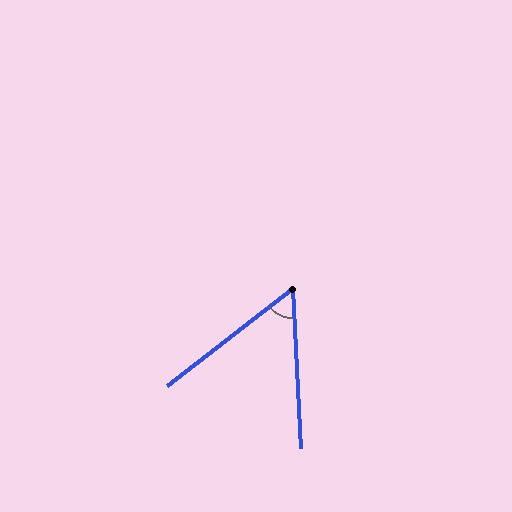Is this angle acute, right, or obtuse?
It is acute.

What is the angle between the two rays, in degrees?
Approximately 55 degrees.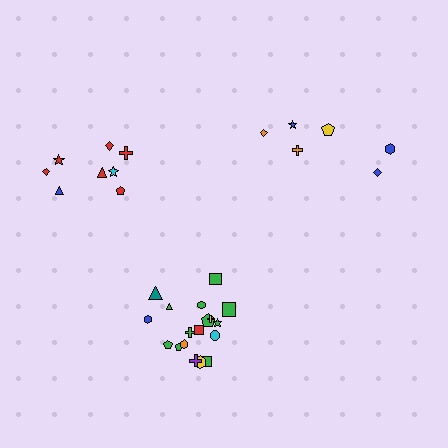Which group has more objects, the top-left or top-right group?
The top-left group.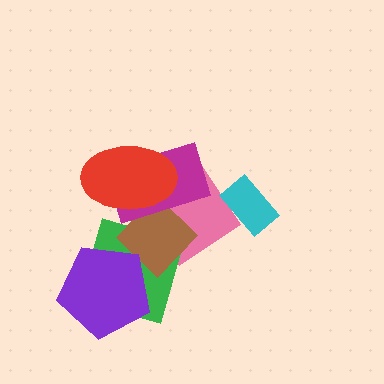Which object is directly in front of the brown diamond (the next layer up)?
The magenta rectangle is directly in front of the brown diamond.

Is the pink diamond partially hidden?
Yes, it is partially covered by another shape.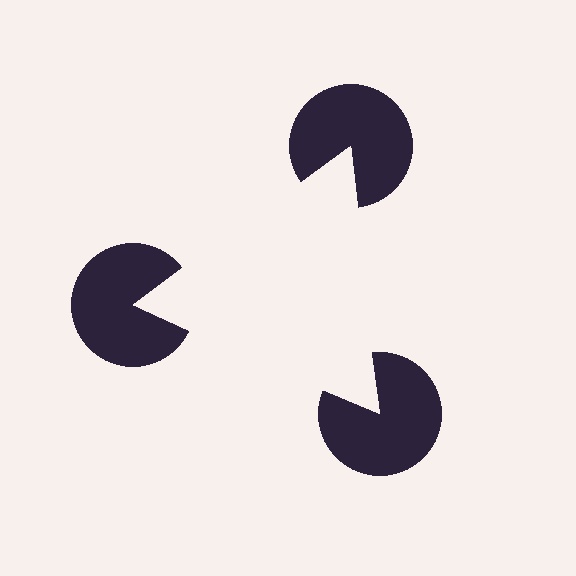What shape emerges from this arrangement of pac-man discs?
An illusory triangle — its edges are inferred from the aligned wedge cuts in the pac-man discs, not physically drawn.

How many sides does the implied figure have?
3 sides.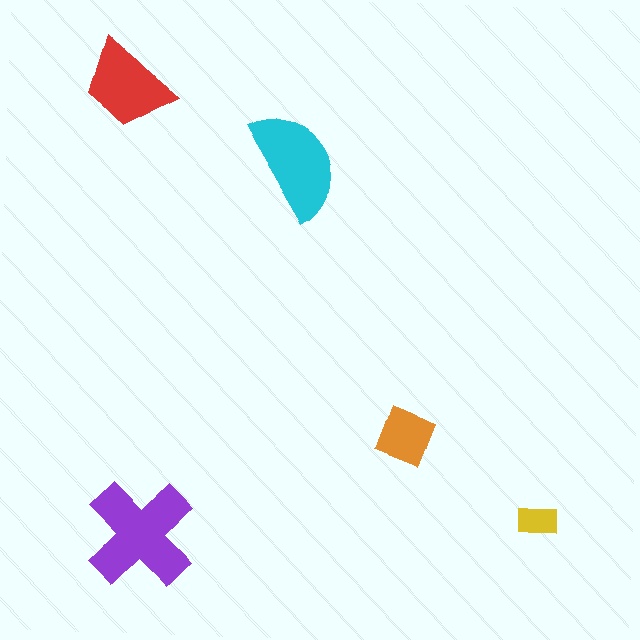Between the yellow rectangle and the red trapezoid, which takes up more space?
The red trapezoid.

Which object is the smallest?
The yellow rectangle.